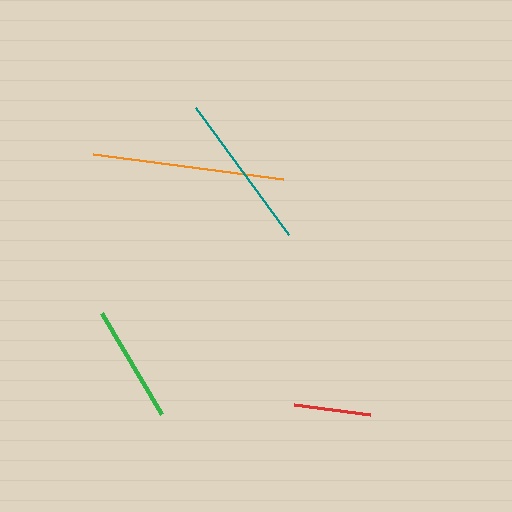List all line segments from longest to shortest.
From longest to shortest: orange, teal, green, red.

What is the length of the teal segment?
The teal segment is approximately 157 pixels long.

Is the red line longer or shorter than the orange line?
The orange line is longer than the red line.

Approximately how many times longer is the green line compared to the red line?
The green line is approximately 1.5 times the length of the red line.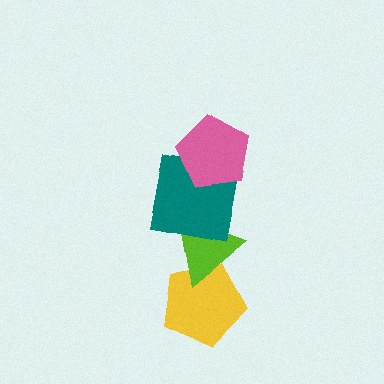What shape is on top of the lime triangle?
The teal square is on top of the lime triangle.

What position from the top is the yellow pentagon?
The yellow pentagon is 4th from the top.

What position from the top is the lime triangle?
The lime triangle is 3rd from the top.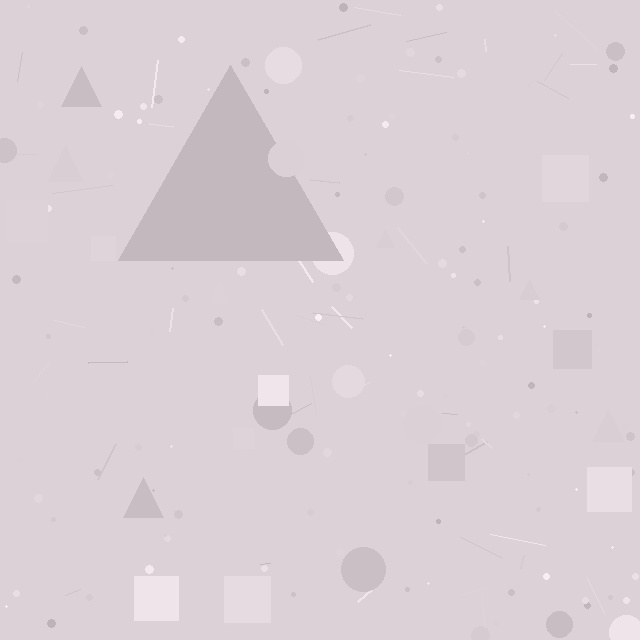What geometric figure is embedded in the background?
A triangle is embedded in the background.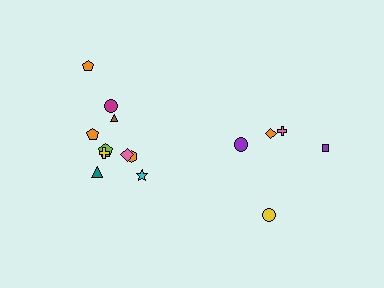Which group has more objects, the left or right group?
The left group.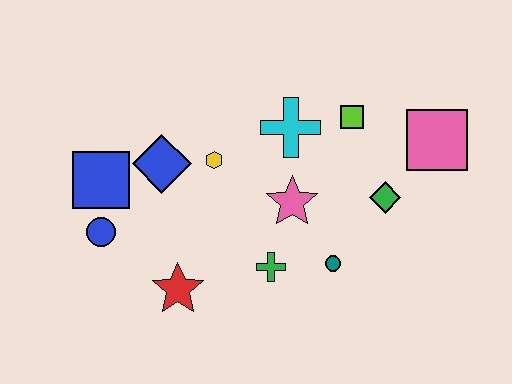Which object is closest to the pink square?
The green diamond is closest to the pink square.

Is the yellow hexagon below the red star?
No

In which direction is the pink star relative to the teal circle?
The pink star is above the teal circle.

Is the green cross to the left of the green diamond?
Yes